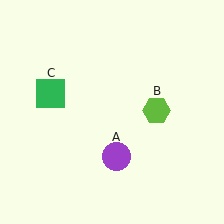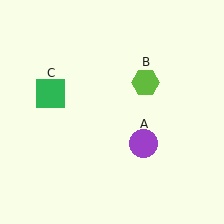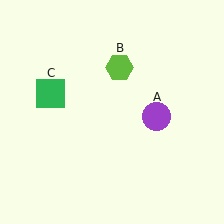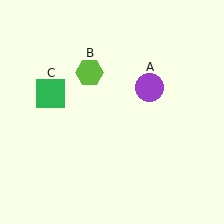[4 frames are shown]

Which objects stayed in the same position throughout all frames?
Green square (object C) remained stationary.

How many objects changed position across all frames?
2 objects changed position: purple circle (object A), lime hexagon (object B).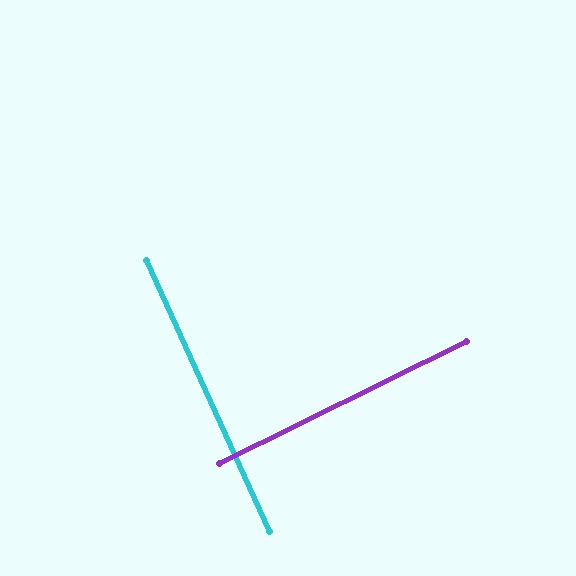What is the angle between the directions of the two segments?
Approximately 88 degrees.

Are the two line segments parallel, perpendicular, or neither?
Perpendicular — they meet at approximately 88°.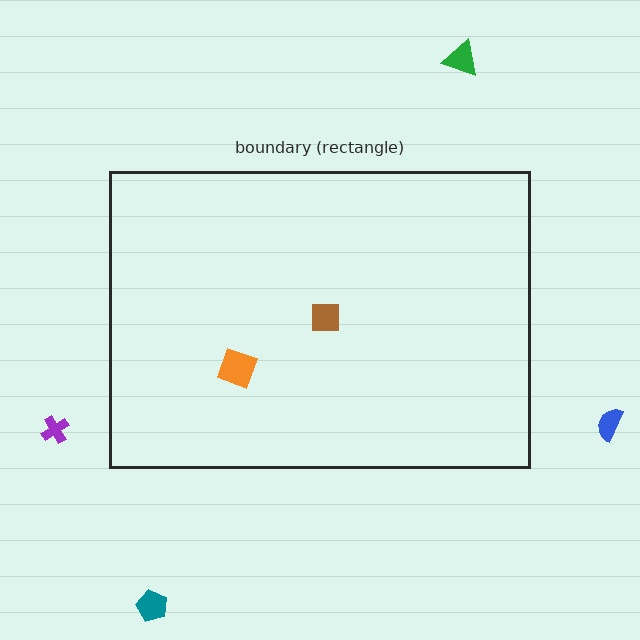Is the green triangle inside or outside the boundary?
Outside.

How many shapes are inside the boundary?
2 inside, 4 outside.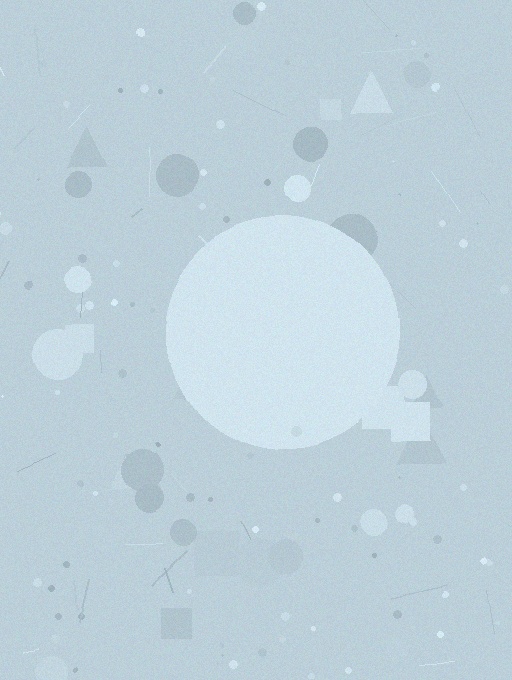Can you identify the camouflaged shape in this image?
The camouflaged shape is a circle.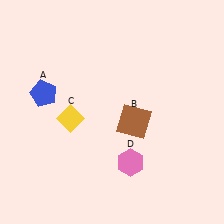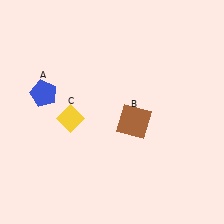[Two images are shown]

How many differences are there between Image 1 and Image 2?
There is 1 difference between the two images.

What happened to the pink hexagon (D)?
The pink hexagon (D) was removed in Image 2. It was in the bottom-right area of Image 1.